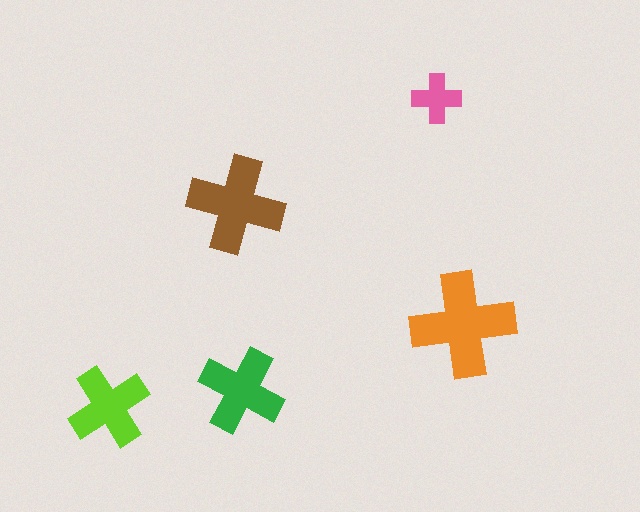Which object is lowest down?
The lime cross is bottommost.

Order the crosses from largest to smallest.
the orange one, the brown one, the green one, the lime one, the pink one.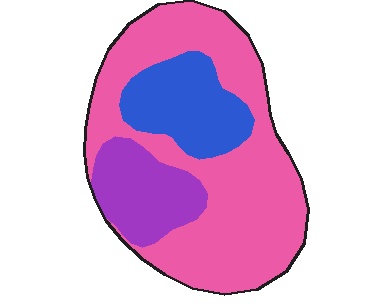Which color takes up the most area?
Pink, at roughly 65%.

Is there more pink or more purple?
Pink.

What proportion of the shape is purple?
Purple covers roughly 15% of the shape.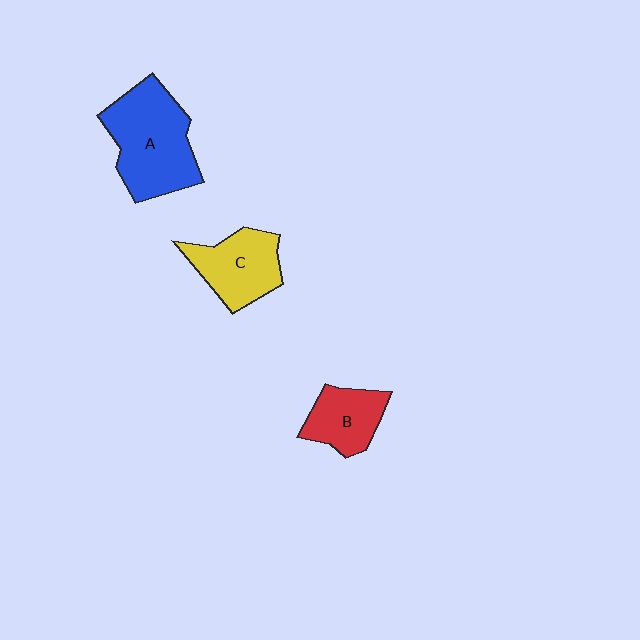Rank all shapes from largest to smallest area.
From largest to smallest: A (blue), C (yellow), B (red).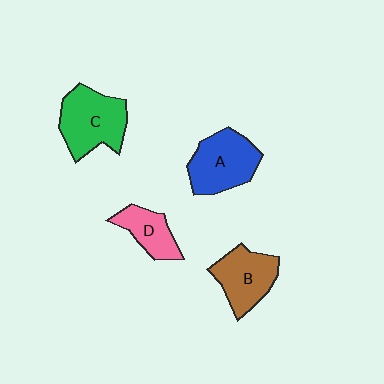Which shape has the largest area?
Shape C (green).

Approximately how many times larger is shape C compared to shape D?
Approximately 1.7 times.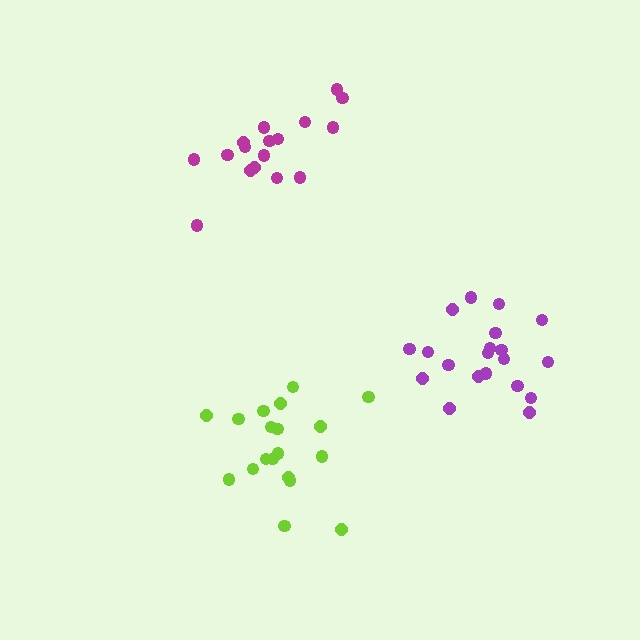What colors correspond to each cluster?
The clusters are colored: purple, magenta, lime.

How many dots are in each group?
Group 1: 20 dots, Group 2: 17 dots, Group 3: 19 dots (56 total).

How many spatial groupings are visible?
There are 3 spatial groupings.